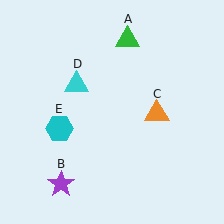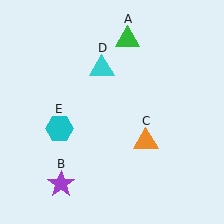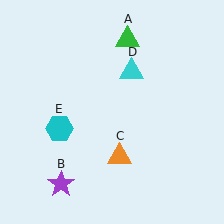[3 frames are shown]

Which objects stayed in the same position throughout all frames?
Green triangle (object A) and purple star (object B) and cyan hexagon (object E) remained stationary.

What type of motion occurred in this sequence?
The orange triangle (object C), cyan triangle (object D) rotated clockwise around the center of the scene.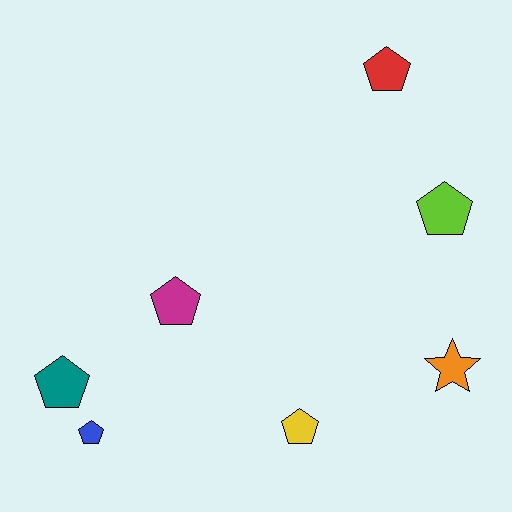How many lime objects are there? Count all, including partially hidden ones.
There is 1 lime object.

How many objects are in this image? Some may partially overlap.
There are 7 objects.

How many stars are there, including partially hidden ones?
There is 1 star.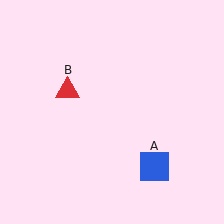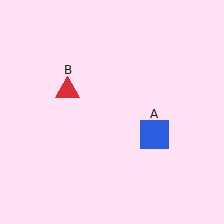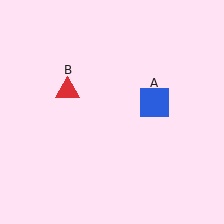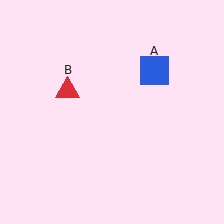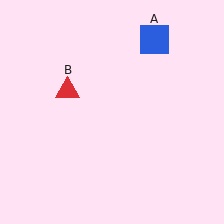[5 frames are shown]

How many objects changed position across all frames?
1 object changed position: blue square (object A).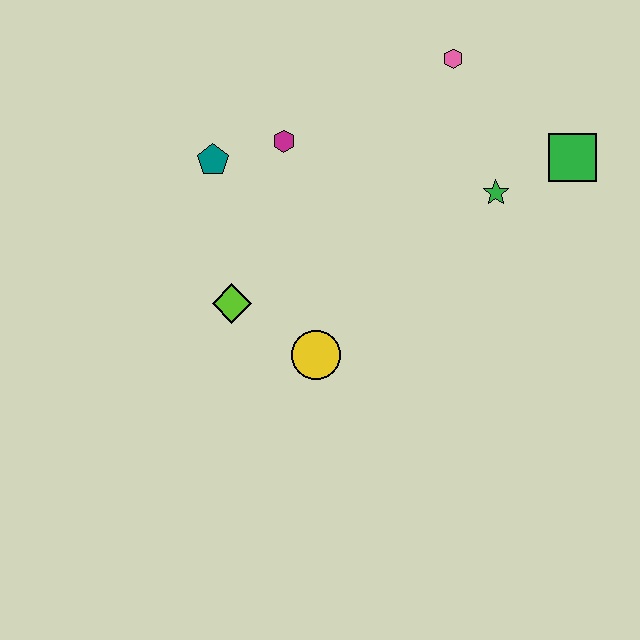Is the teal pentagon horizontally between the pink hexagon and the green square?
No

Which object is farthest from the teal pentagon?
The green square is farthest from the teal pentagon.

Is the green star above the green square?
No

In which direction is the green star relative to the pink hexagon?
The green star is below the pink hexagon.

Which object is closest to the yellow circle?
The lime diamond is closest to the yellow circle.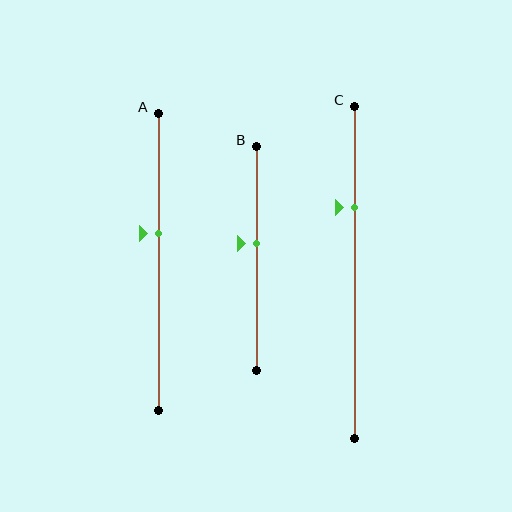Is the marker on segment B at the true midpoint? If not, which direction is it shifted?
No, the marker on segment B is shifted upward by about 7% of the segment length.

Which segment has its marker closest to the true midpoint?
Segment B has its marker closest to the true midpoint.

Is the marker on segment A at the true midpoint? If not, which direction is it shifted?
No, the marker on segment A is shifted upward by about 10% of the segment length.